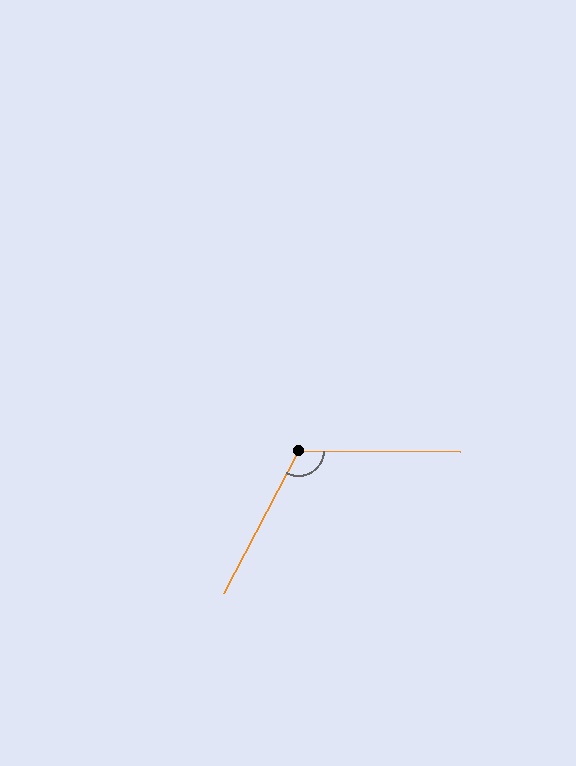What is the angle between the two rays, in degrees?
Approximately 117 degrees.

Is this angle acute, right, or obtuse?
It is obtuse.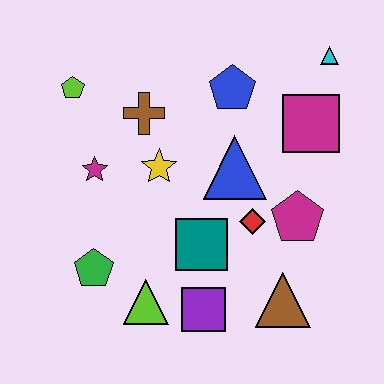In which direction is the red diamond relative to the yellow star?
The red diamond is to the right of the yellow star.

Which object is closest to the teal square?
The red diamond is closest to the teal square.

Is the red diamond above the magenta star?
No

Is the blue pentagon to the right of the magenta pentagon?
No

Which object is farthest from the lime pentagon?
The brown triangle is farthest from the lime pentagon.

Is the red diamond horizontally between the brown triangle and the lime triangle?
Yes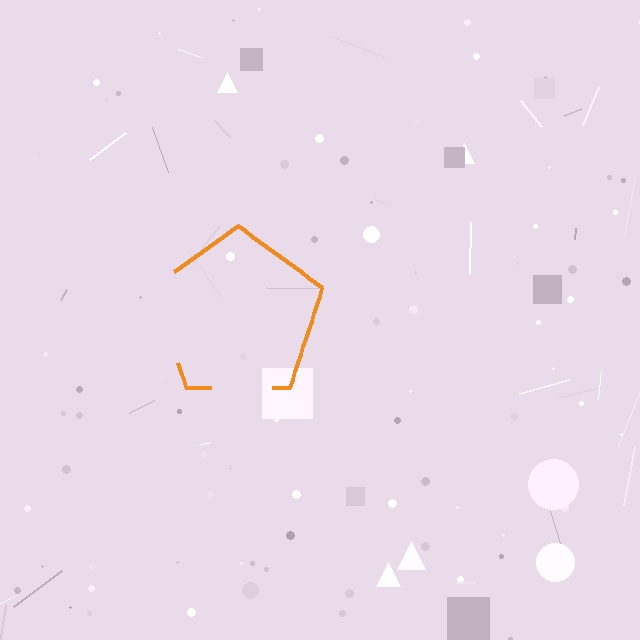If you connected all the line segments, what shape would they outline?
They would outline a pentagon.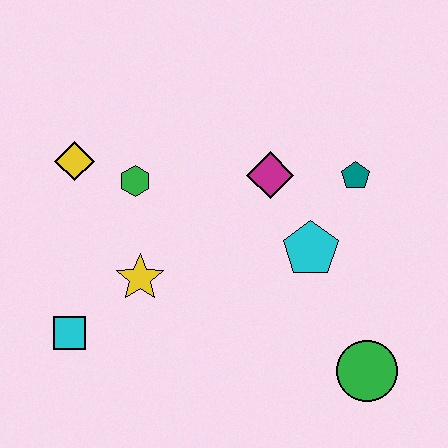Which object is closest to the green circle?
The cyan pentagon is closest to the green circle.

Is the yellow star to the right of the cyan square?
Yes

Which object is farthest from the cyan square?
The teal pentagon is farthest from the cyan square.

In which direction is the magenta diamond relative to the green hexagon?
The magenta diamond is to the right of the green hexagon.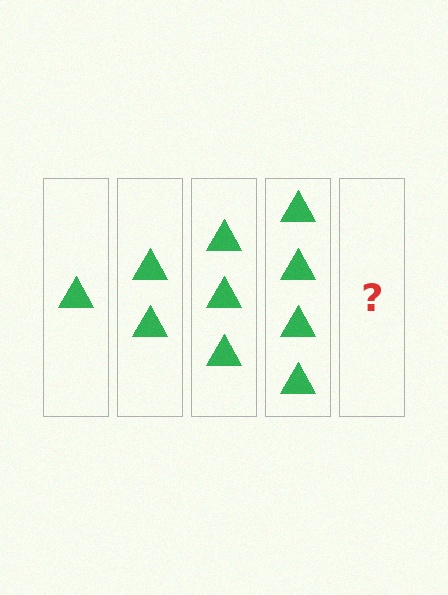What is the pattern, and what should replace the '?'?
The pattern is that each step adds one more triangle. The '?' should be 5 triangles.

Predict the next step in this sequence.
The next step is 5 triangles.